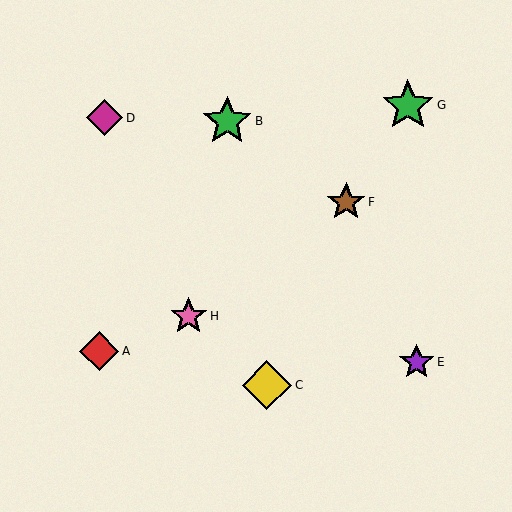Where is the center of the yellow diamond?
The center of the yellow diamond is at (267, 385).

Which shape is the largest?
The green star (labeled G) is the largest.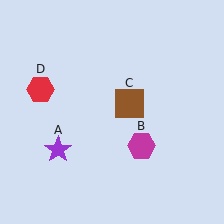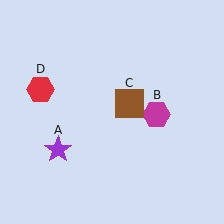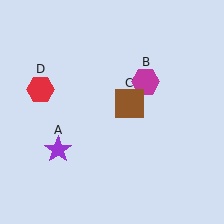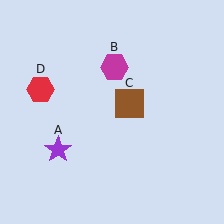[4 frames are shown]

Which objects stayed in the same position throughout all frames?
Purple star (object A) and brown square (object C) and red hexagon (object D) remained stationary.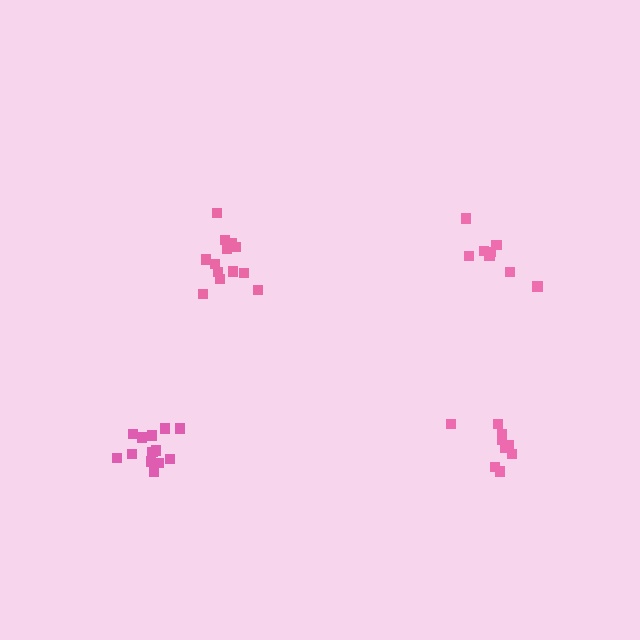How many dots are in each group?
Group 1: 9 dots, Group 2: 13 dots, Group 3: 8 dots, Group 4: 13 dots (43 total).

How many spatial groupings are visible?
There are 4 spatial groupings.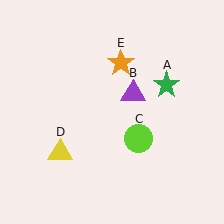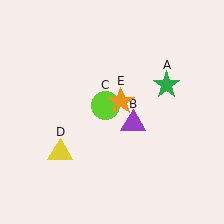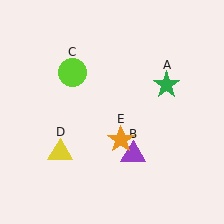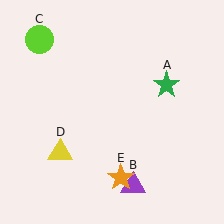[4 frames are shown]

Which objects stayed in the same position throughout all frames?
Green star (object A) and yellow triangle (object D) remained stationary.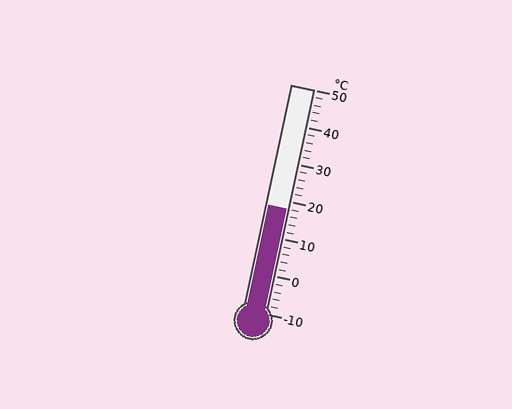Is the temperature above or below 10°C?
The temperature is above 10°C.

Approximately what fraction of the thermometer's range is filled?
The thermometer is filled to approximately 45% of its range.